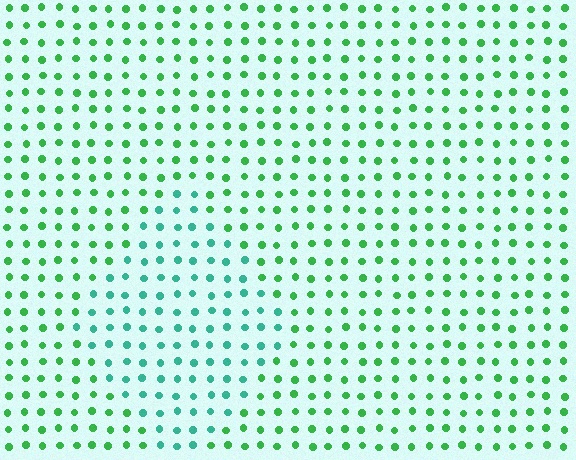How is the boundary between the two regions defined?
The boundary is defined purely by a slight shift in hue (about 36 degrees). Spacing, size, and orientation are identical on both sides.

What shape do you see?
I see a diamond.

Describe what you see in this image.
The image is filled with small green elements in a uniform arrangement. A diamond-shaped region is visible where the elements are tinted to a slightly different hue, forming a subtle color boundary.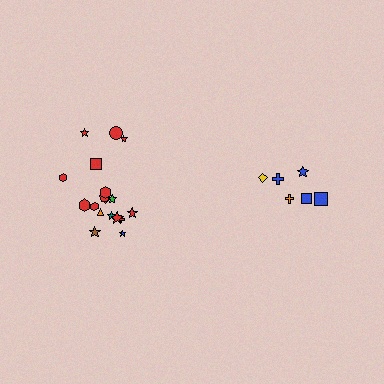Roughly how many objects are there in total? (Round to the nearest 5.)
Roughly 25 objects in total.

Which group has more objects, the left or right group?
The left group.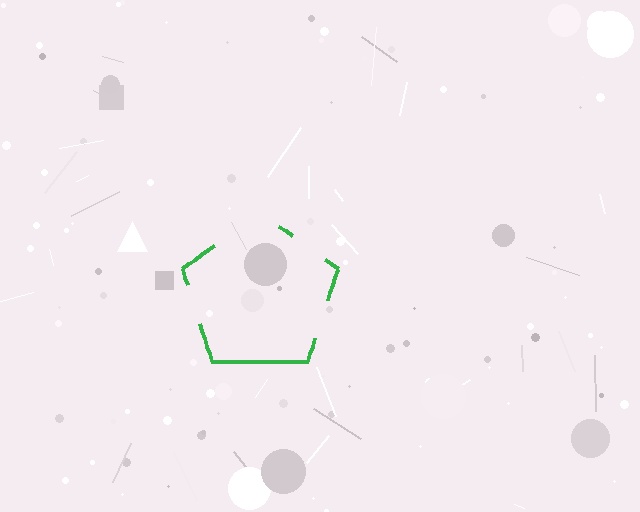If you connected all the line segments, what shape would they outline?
They would outline a pentagon.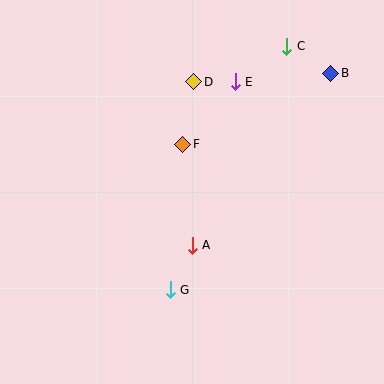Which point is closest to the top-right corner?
Point B is closest to the top-right corner.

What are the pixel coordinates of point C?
Point C is at (287, 46).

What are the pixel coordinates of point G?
Point G is at (170, 290).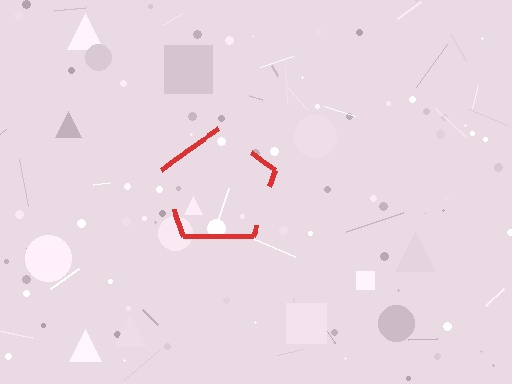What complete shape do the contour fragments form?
The contour fragments form a pentagon.